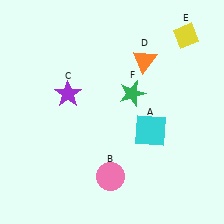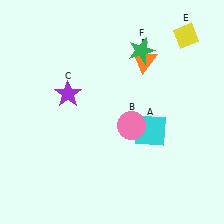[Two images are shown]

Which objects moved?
The objects that moved are: the pink circle (B), the green star (F).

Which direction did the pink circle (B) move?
The pink circle (B) moved up.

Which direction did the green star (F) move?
The green star (F) moved up.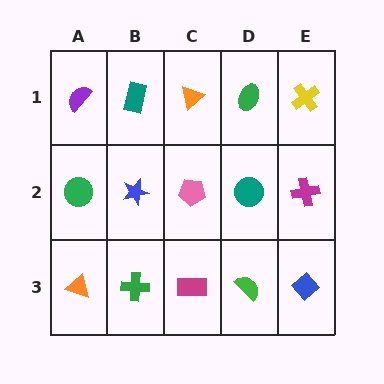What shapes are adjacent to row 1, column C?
A pink pentagon (row 2, column C), a teal rectangle (row 1, column B), a green ellipse (row 1, column D).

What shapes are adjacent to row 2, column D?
A green ellipse (row 1, column D), a green semicircle (row 3, column D), a pink pentagon (row 2, column C), a magenta cross (row 2, column E).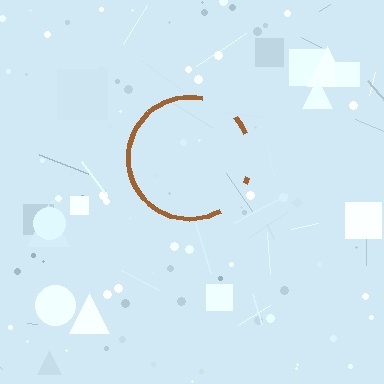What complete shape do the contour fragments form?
The contour fragments form a circle.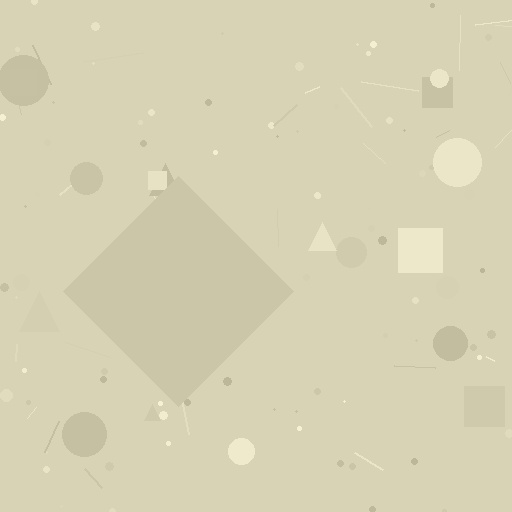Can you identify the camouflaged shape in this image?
The camouflaged shape is a diamond.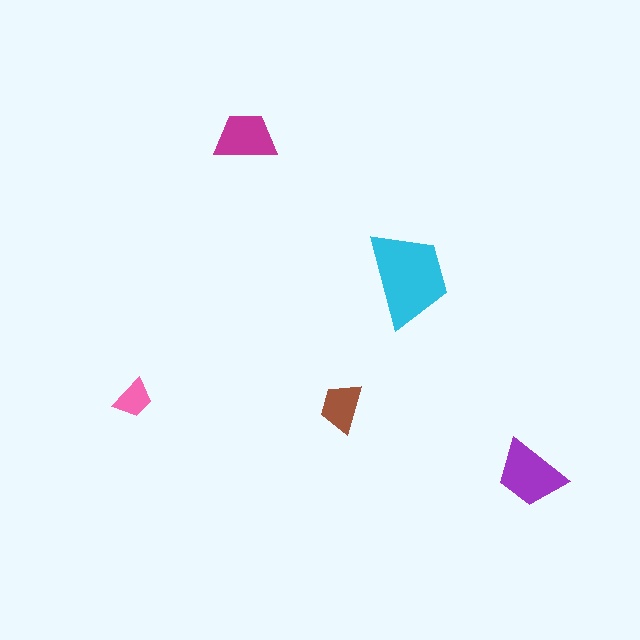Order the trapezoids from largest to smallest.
the cyan one, the purple one, the magenta one, the brown one, the pink one.